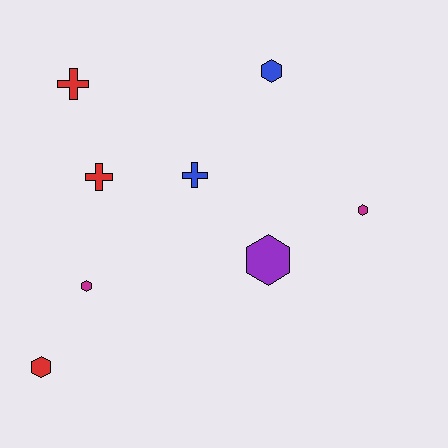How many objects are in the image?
There are 8 objects.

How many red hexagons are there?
There is 1 red hexagon.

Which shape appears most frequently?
Hexagon, with 5 objects.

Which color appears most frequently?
Red, with 3 objects.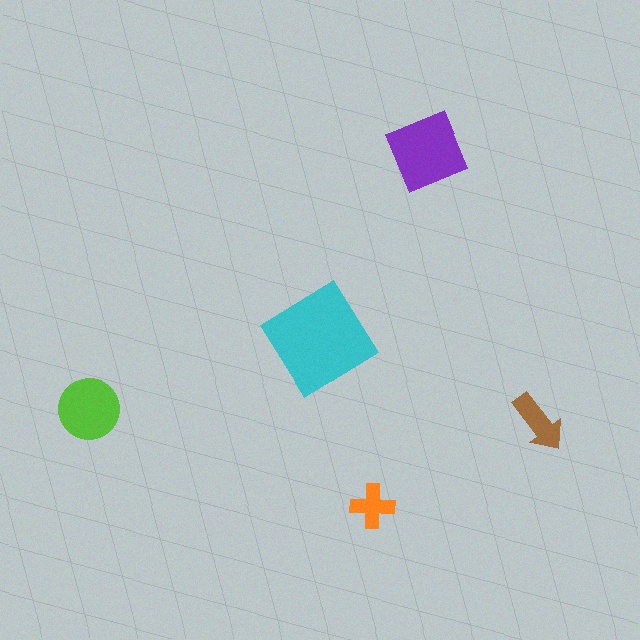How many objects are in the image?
There are 5 objects in the image.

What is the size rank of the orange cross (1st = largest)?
5th.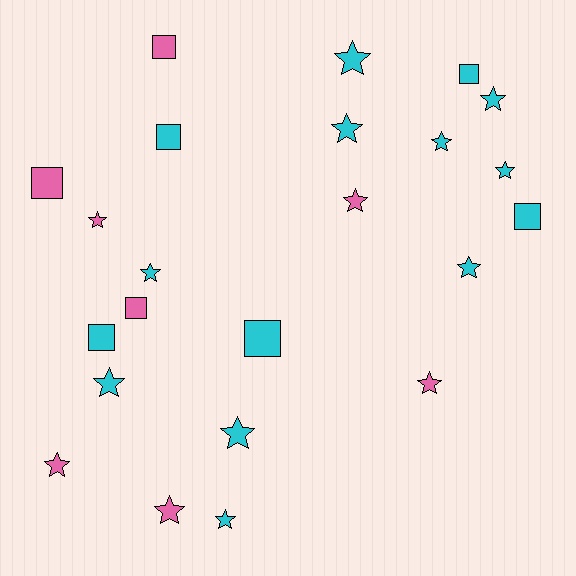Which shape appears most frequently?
Star, with 15 objects.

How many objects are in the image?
There are 23 objects.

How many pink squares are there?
There are 3 pink squares.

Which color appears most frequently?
Cyan, with 15 objects.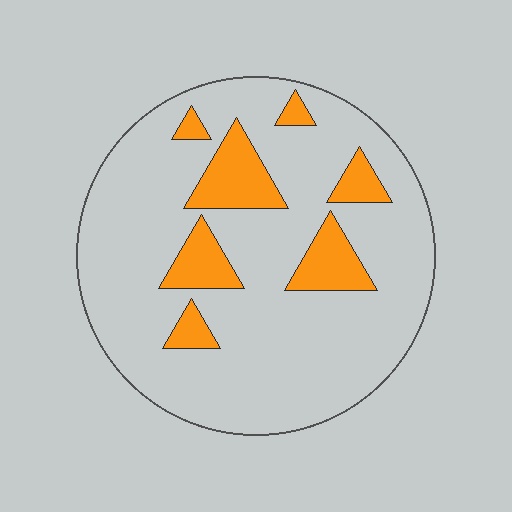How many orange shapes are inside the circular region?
7.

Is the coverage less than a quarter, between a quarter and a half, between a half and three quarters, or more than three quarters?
Less than a quarter.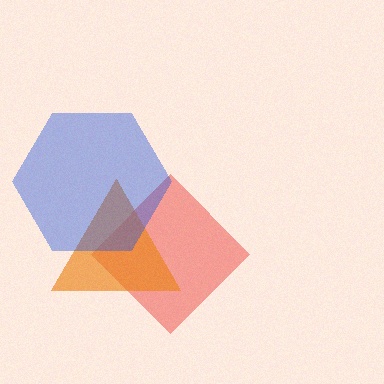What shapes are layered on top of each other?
The layered shapes are: a red diamond, an orange triangle, a blue hexagon.